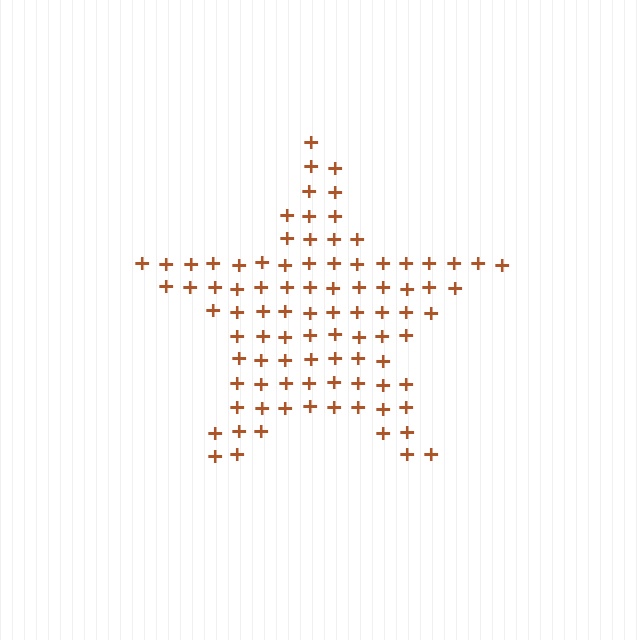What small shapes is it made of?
It is made of small plus signs.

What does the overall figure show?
The overall figure shows a star.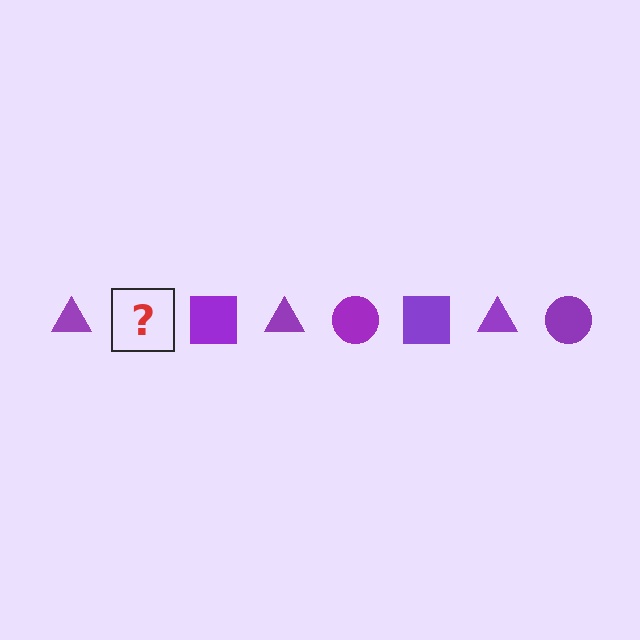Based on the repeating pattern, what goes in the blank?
The blank should be a purple circle.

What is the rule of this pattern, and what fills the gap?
The rule is that the pattern cycles through triangle, circle, square shapes in purple. The gap should be filled with a purple circle.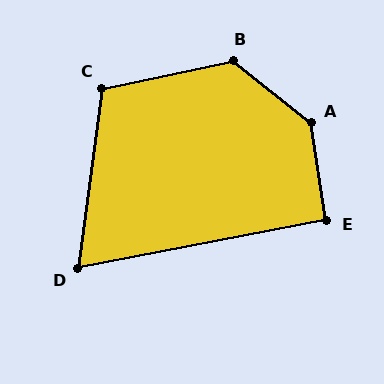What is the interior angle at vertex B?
Approximately 130 degrees (obtuse).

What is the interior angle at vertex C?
Approximately 109 degrees (obtuse).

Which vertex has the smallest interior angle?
D, at approximately 71 degrees.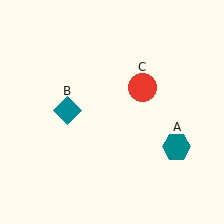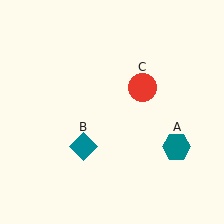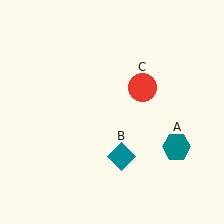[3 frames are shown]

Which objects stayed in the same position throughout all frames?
Teal hexagon (object A) and red circle (object C) remained stationary.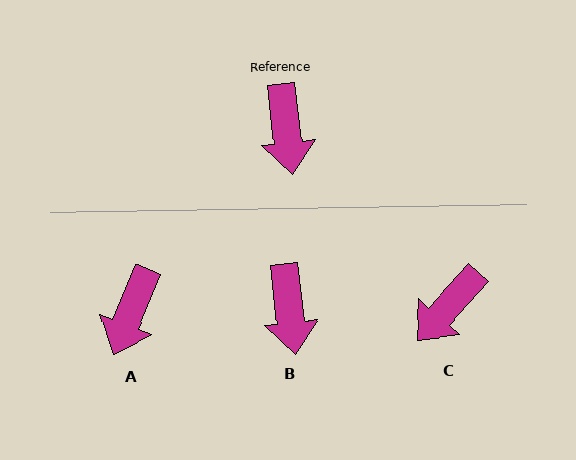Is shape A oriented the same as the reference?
No, it is off by about 29 degrees.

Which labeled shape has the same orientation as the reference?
B.